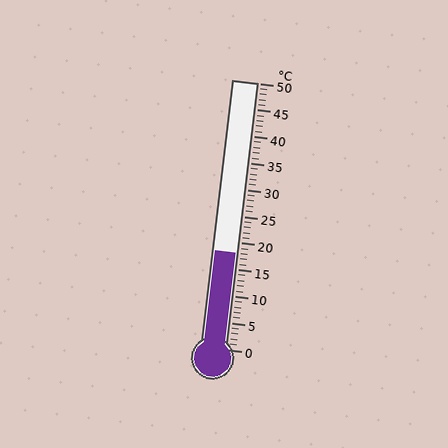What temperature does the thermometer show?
The thermometer shows approximately 18°C.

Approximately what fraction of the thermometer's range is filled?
The thermometer is filled to approximately 35% of its range.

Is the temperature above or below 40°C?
The temperature is below 40°C.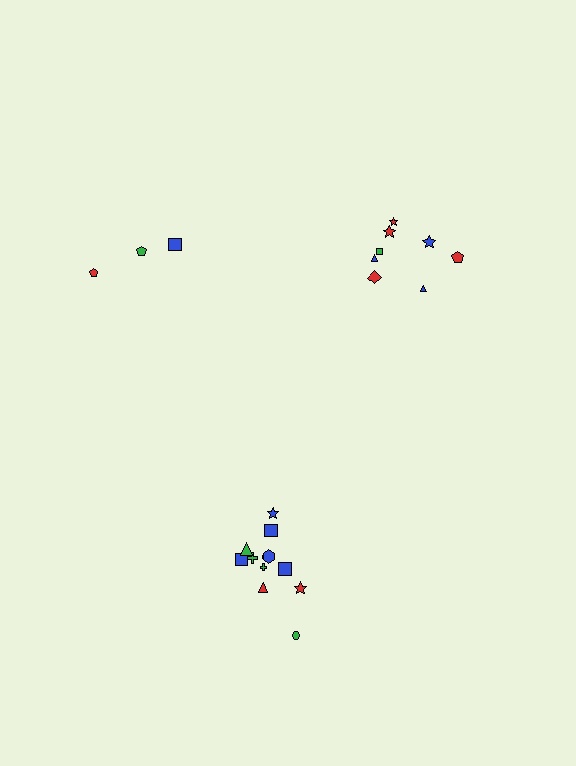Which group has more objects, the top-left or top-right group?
The top-right group.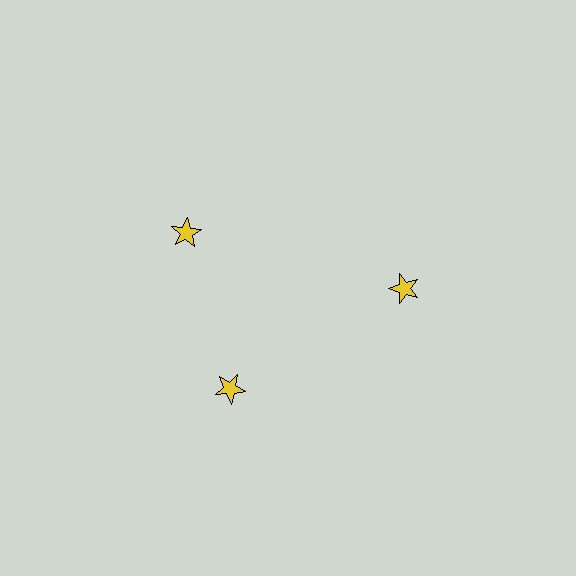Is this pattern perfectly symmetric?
No. The 3 yellow stars are arranged in a ring, but one element near the 11 o'clock position is rotated out of alignment along the ring, breaking the 3-fold rotational symmetry.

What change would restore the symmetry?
The symmetry would be restored by rotating it back into even spacing with its neighbors so that all 3 stars sit at equal angles and equal distance from the center.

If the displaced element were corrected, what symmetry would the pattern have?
It would have 3-fold rotational symmetry — the pattern would map onto itself every 120 degrees.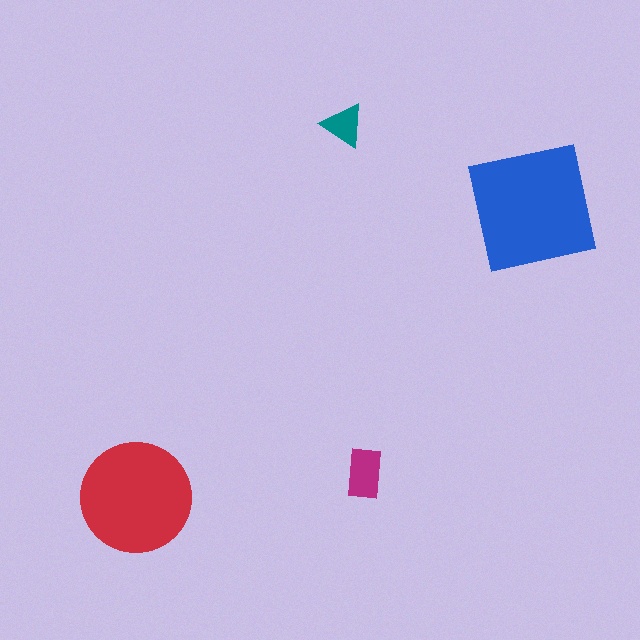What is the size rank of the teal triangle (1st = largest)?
4th.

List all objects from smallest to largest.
The teal triangle, the magenta rectangle, the red circle, the blue square.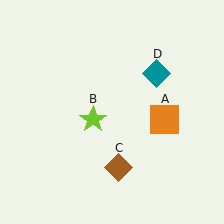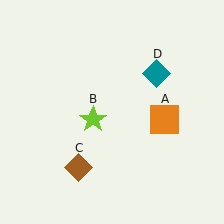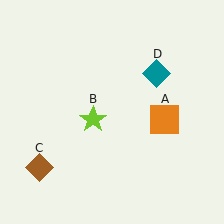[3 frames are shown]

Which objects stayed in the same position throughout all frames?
Orange square (object A) and lime star (object B) and teal diamond (object D) remained stationary.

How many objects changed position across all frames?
1 object changed position: brown diamond (object C).